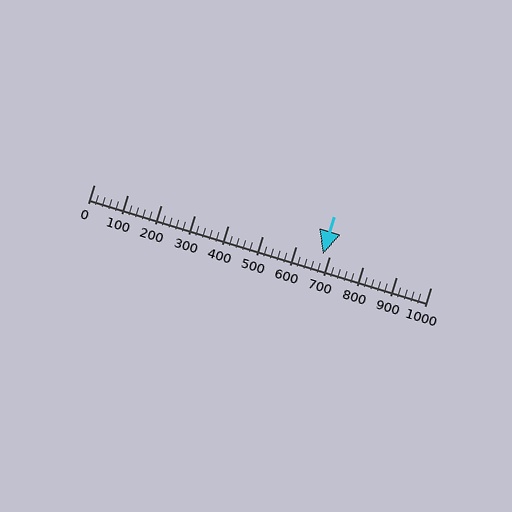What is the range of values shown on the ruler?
The ruler shows values from 0 to 1000.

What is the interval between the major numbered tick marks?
The major tick marks are spaced 100 units apart.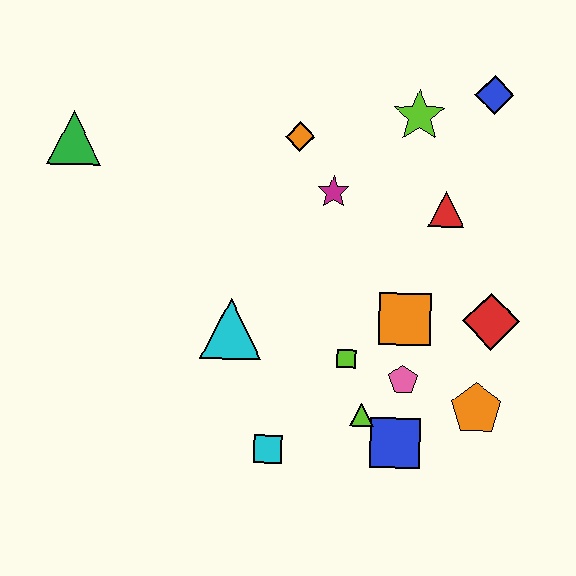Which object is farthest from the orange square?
The green triangle is farthest from the orange square.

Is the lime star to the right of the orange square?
Yes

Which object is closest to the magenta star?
The orange diamond is closest to the magenta star.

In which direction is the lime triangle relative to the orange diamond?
The lime triangle is below the orange diamond.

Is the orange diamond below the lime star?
Yes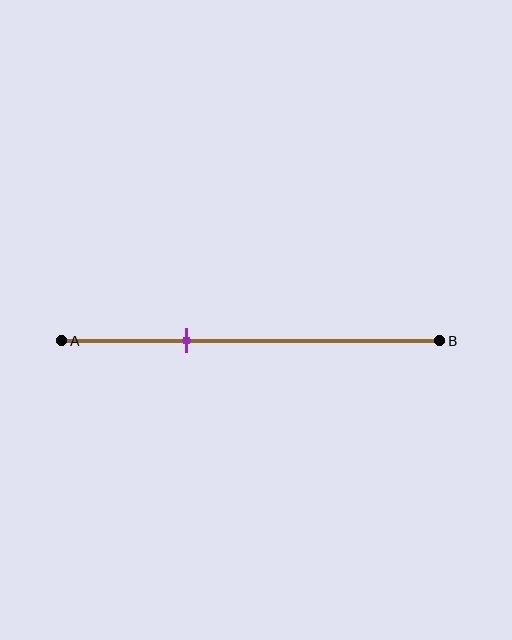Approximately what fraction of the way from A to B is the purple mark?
The purple mark is approximately 35% of the way from A to B.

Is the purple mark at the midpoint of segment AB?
No, the mark is at about 35% from A, not at the 50% midpoint.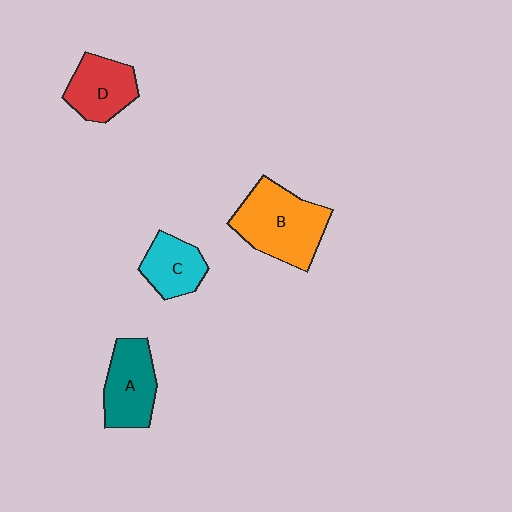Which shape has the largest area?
Shape B (orange).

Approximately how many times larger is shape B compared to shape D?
Approximately 1.6 times.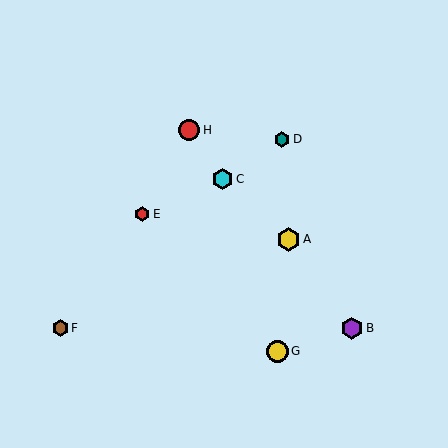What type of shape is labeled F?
Shape F is a brown hexagon.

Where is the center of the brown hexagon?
The center of the brown hexagon is at (60, 328).